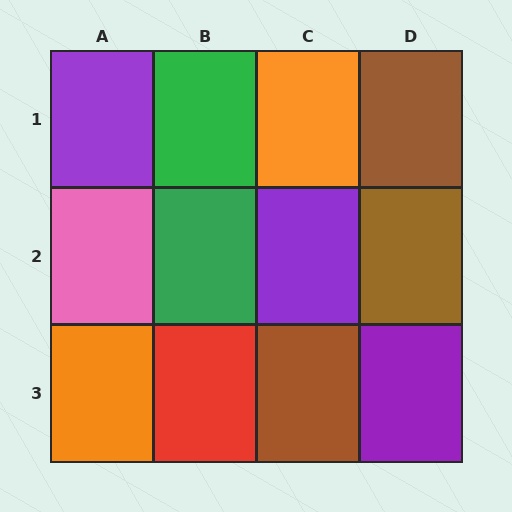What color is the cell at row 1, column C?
Orange.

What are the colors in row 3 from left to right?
Orange, red, brown, purple.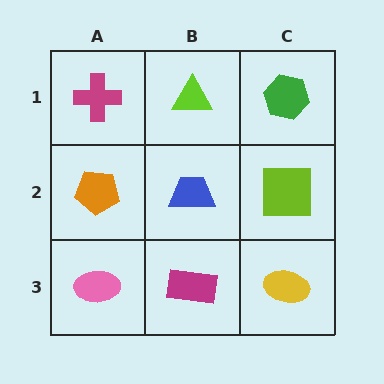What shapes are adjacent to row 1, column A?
An orange pentagon (row 2, column A), a lime triangle (row 1, column B).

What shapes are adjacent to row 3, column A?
An orange pentagon (row 2, column A), a magenta rectangle (row 3, column B).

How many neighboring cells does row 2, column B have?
4.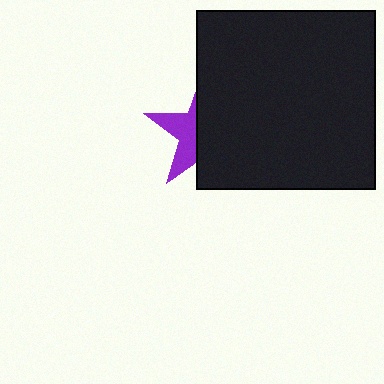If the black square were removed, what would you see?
You would see the complete purple star.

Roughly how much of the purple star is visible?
A small part of it is visible (roughly 37%).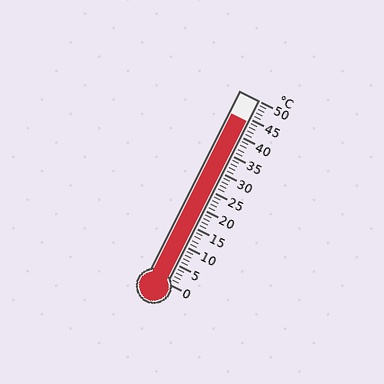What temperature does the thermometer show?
The thermometer shows approximately 44°C.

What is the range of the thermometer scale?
The thermometer scale ranges from 0°C to 50°C.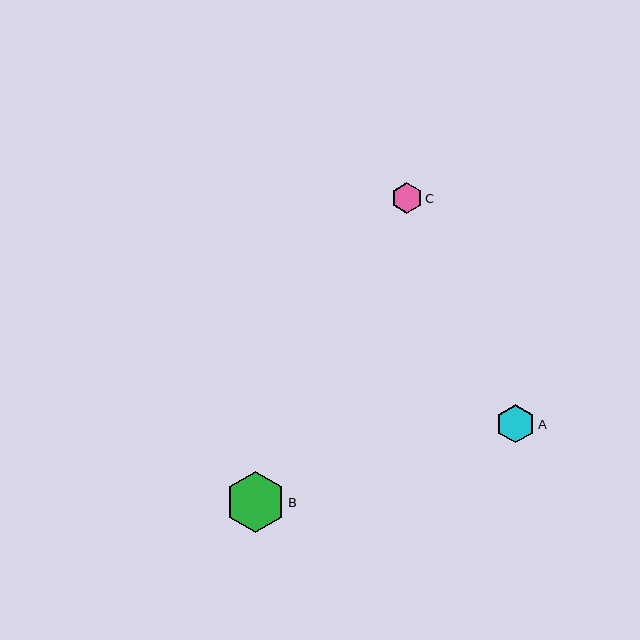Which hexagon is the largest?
Hexagon B is the largest with a size of approximately 60 pixels.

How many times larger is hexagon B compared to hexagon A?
Hexagon B is approximately 1.6 times the size of hexagon A.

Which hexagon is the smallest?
Hexagon C is the smallest with a size of approximately 31 pixels.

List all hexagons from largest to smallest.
From largest to smallest: B, A, C.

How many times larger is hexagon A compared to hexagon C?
Hexagon A is approximately 1.2 times the size of hexagon C.